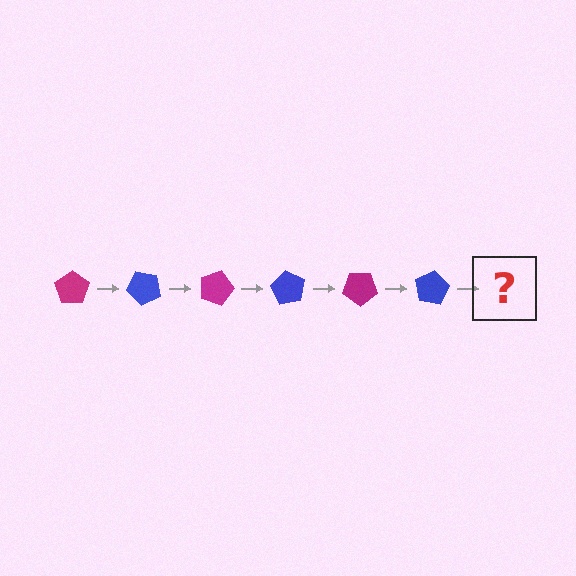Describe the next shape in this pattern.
It should be a magenta pentagon, rotated 270 degrees from the start.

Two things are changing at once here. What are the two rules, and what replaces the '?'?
The two rules are that it rotates 45 degrees each step and the color cycles through magenta and blue. The '?' should be a magenta pentagon, rotated 270 degrees from the start.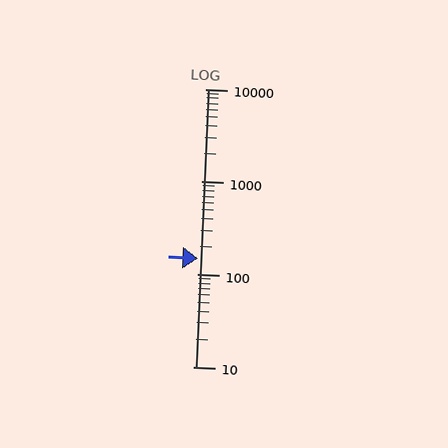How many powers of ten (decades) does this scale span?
The scale spans 3 decades, from 10 to 10000.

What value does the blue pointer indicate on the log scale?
The pointer indicates approximately 150.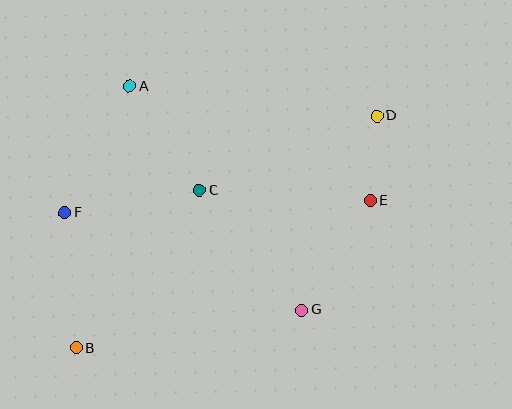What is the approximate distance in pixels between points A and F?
The distance between A and F is approximately 142 pixels.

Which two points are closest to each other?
Points D and E are closest to each other.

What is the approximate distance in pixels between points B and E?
The distance between B and E is approximately 329 pixels.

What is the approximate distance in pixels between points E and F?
The distance between E and F is approximately 305 pixels.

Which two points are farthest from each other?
Points B and D are farthest from each other.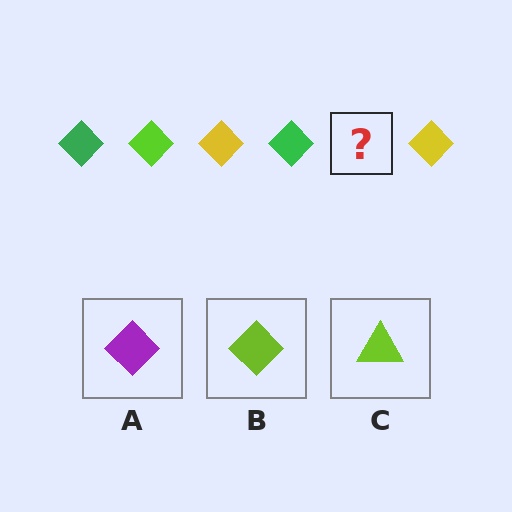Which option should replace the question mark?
Option B.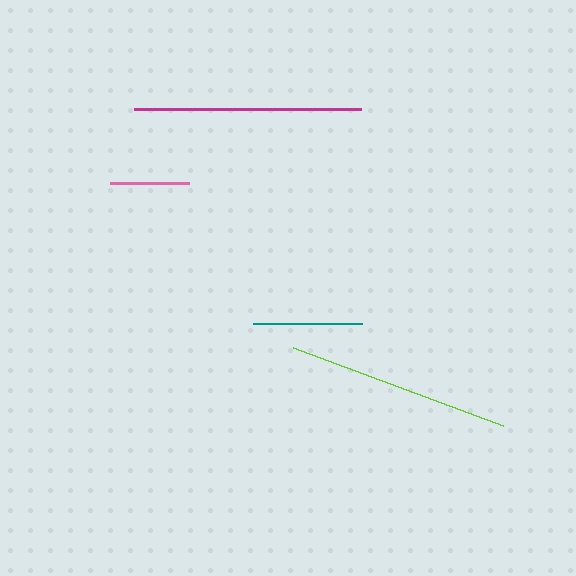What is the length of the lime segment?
The lime segment is approximately 224 pixels long.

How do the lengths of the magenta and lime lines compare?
The magenta and lime lines are approximately the same length.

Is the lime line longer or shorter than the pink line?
The lime line is longer than the pink line.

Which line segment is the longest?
The magenta line is the longest at approximately 227 pixels.